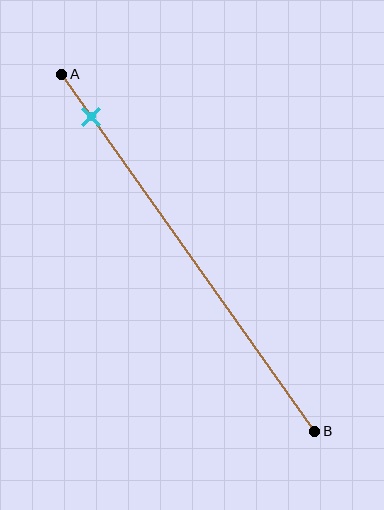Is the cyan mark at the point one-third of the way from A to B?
No, the mark is at about 10% from A, not at the 33% one-third point.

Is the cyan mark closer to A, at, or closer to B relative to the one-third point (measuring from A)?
The cyan mark is closer to point A than the one-third point of segment AB.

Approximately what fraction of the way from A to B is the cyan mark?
The cyan mark is approximately 10% of the way from A to B.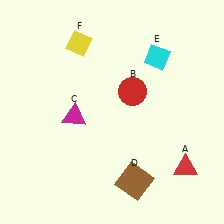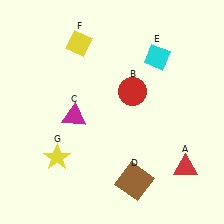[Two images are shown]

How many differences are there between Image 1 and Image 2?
There is 1 difference between the two images.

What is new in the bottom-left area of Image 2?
A yellow star (G) was added in the bottom-left area of Image 2.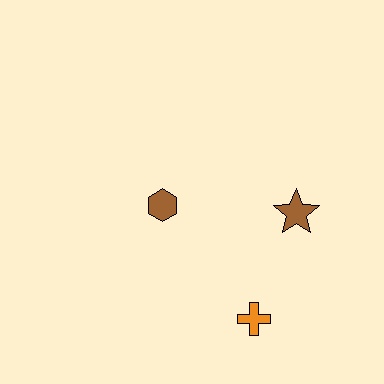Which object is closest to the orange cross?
The brown star is closest to the orange cross.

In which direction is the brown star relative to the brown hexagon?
The brown star is to the right of the brown hexagon.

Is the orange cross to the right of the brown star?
No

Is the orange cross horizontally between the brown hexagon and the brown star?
Yes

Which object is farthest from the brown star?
The brown hexagon is farthest from the brown star.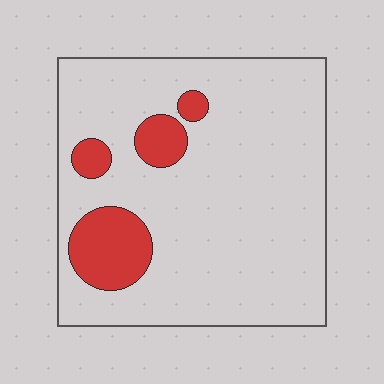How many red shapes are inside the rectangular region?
4.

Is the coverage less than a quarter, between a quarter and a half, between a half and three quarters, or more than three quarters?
Less than a quarter.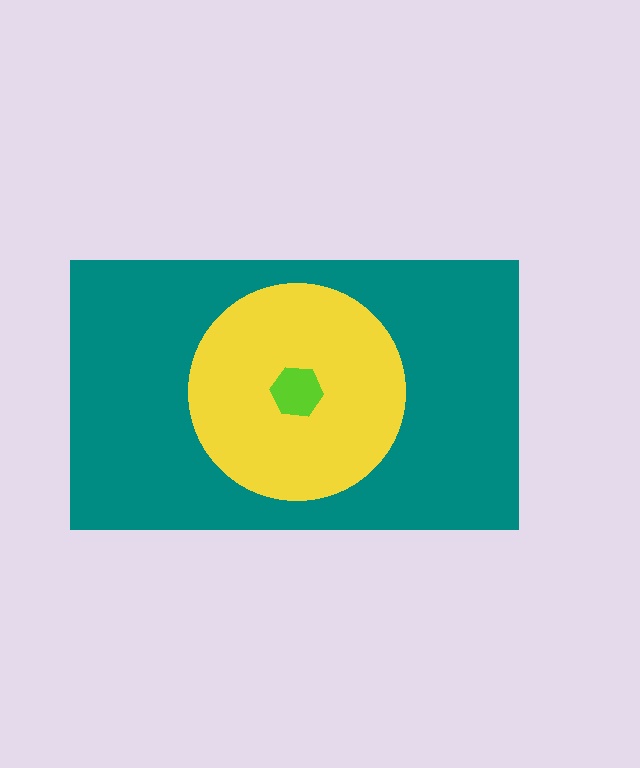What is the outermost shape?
The teal rectangle.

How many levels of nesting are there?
3.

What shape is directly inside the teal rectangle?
The yellow circle.